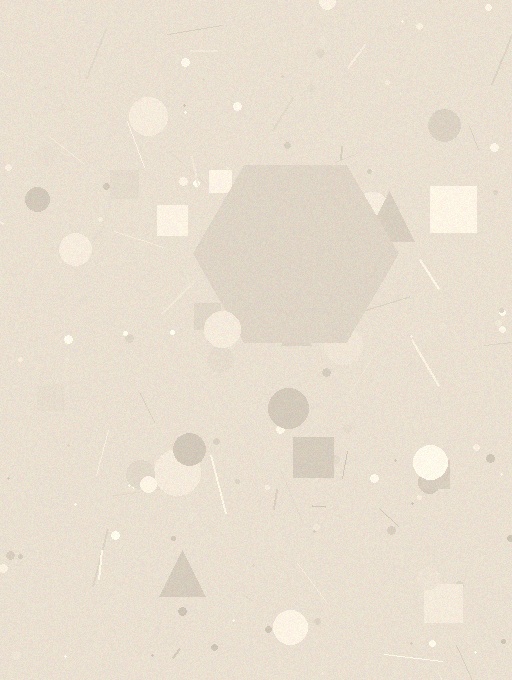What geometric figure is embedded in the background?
A hexagon is embedded in the background.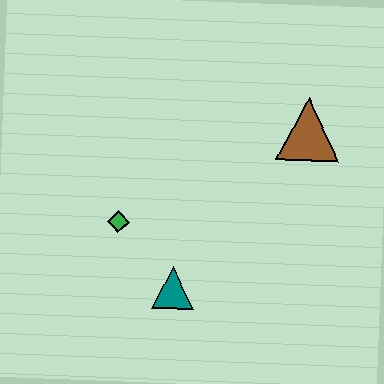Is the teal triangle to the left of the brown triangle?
Yes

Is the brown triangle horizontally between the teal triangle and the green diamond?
No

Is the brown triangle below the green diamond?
No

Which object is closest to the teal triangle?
The green diamond is closest to the teal triangle.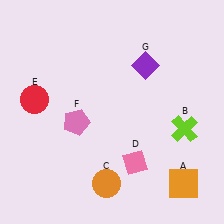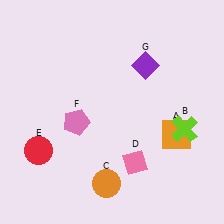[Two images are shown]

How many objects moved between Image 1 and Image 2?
2 objects moved between the two images.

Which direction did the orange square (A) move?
The orange square (A) moved up.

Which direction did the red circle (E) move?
The red circle (E) moved down.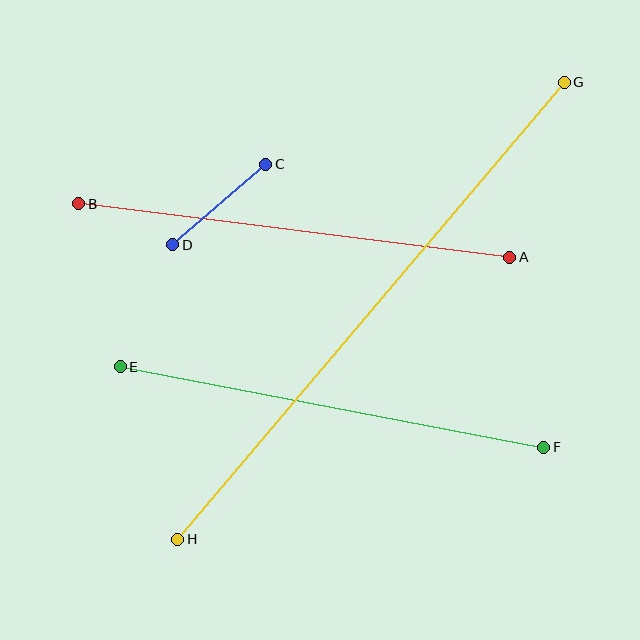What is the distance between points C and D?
The distance is approximately 123 pixels.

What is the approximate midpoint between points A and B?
The midpoint is at approximately (294, 231) pixels.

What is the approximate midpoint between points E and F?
The midpoint is at approximately (332, 407) pixels.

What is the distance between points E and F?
The distance is approximately 431 pixels.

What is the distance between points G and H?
The distance is approximately 598 pixels.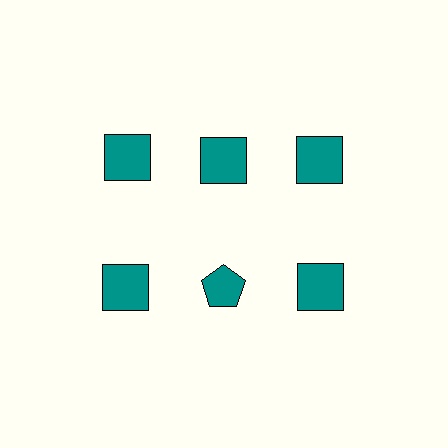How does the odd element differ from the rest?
It has a different shape: pentagon instead of square.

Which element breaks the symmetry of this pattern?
The teal pentagon in the second row, second from left column breaks the symmetry. All other shapes are teal squares.